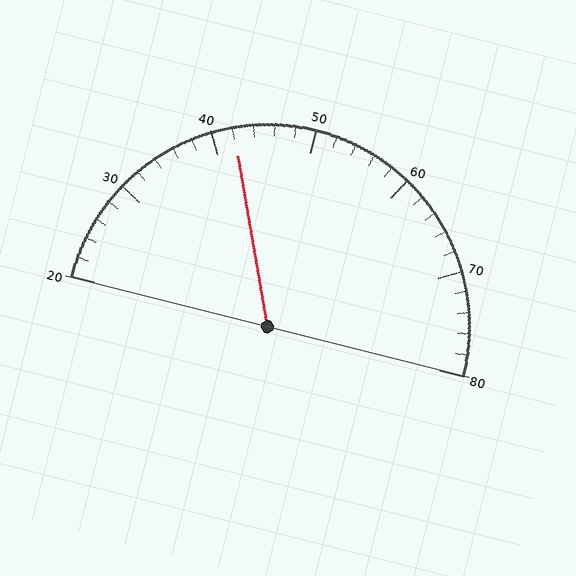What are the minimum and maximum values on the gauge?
The gauge ranges from 20 to 80.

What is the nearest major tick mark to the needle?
The nearest major tick mark is 40.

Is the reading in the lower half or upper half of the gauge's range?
The reading is in the lower half of the range (20 to 80).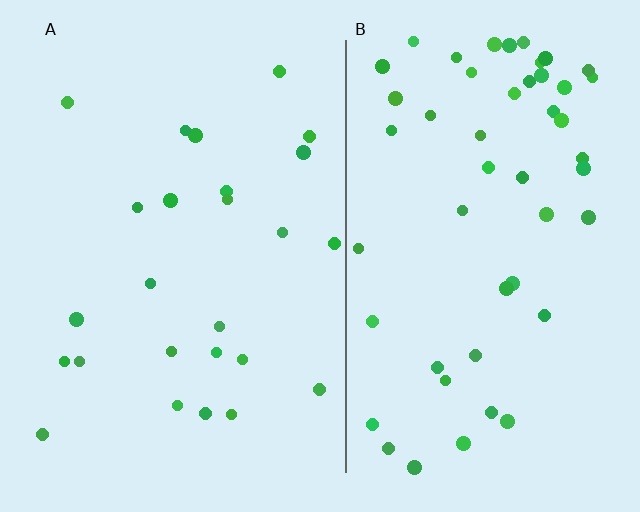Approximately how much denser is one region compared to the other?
Approximately 2.0× — region B over region A.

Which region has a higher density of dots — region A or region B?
B (the right).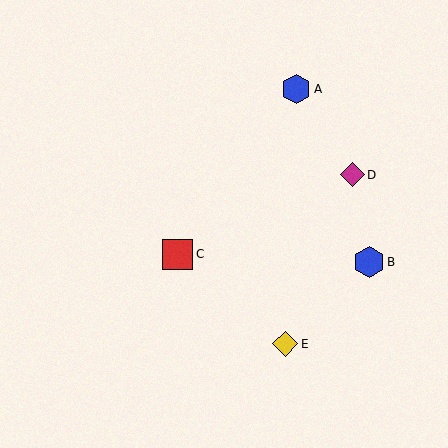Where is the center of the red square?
The center of the red square is at (178, 254).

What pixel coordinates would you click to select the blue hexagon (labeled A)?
Click at (296, 89) to select the blue hexagon A.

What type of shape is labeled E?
Shape E is a yellow diamond.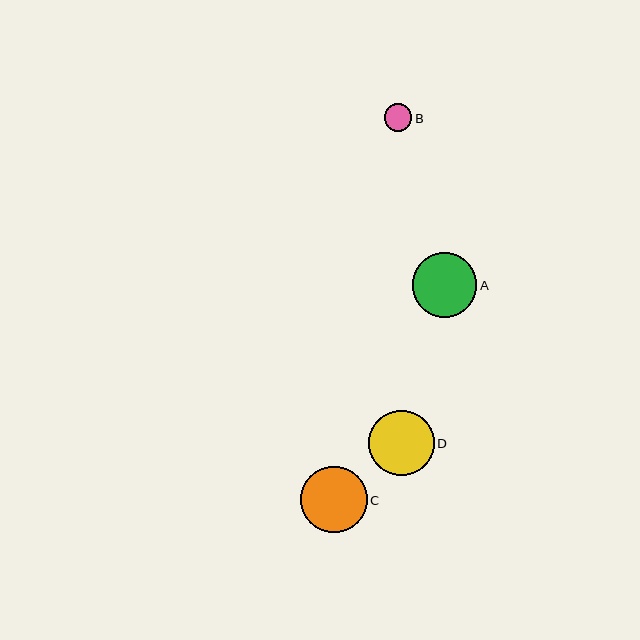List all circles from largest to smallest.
From largest to smallest: C, D, A, B.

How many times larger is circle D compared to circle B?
Circle D is approximately 2.4 times the size of circle B.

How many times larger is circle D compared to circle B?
Circle D is approximately 2.4 times the size of circle B.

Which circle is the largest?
Circle C is the largest with a size of approximately 66 pixels.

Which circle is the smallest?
Circle B is the smallest with a size of approximately 27 pixels.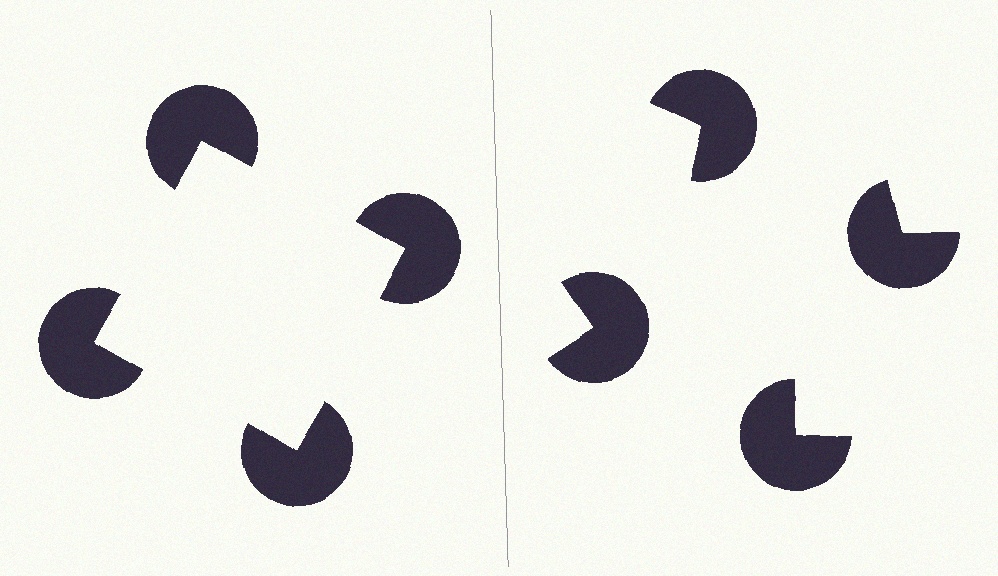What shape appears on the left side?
An illusory square.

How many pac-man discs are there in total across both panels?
8 — 4 on each side.